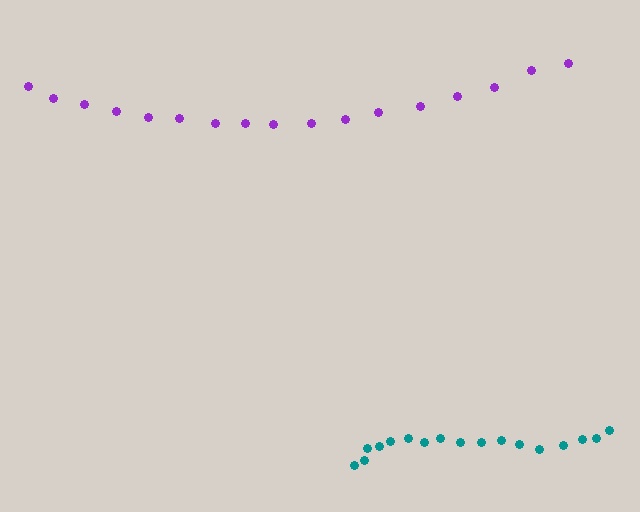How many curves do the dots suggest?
There are 2 distinct paths.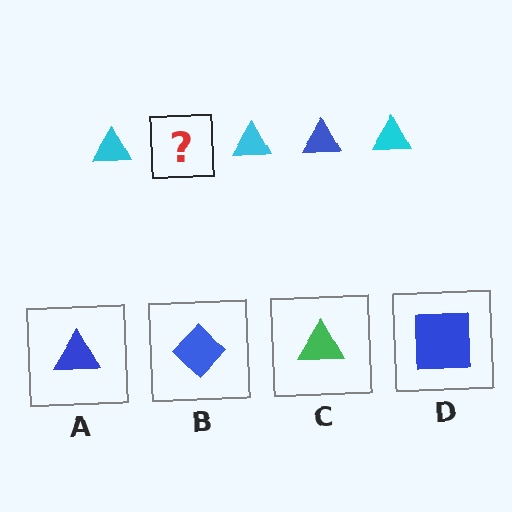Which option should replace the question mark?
Option A.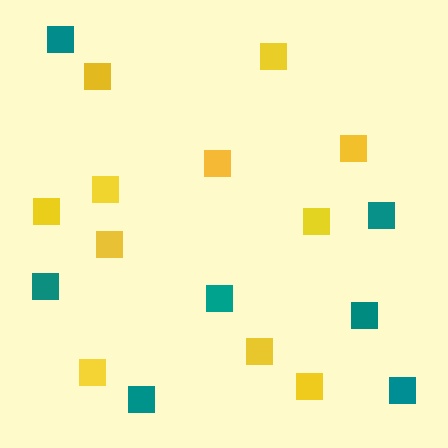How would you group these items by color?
There are 2 groups: one group of teal squares (7) and one group of yellow squares (11).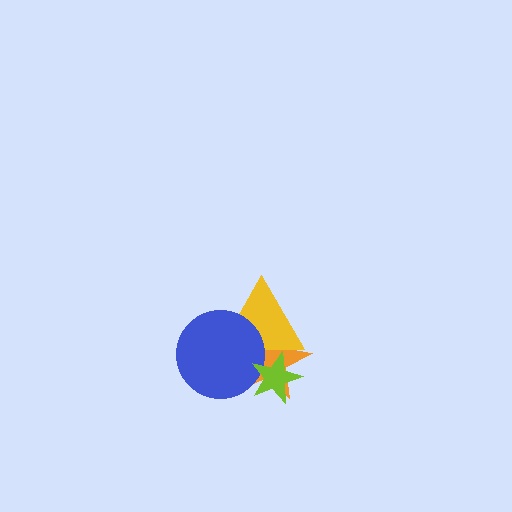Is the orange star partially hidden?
Yes, it is partially covered by another shape.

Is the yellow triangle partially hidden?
Yes, it is partially covered by another shape.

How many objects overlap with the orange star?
3 objects overlap with the orange star.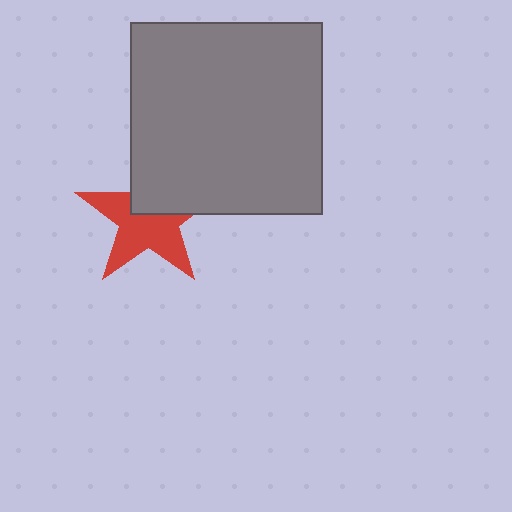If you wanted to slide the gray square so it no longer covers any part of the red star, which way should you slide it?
Slide it up — that is the most direct way to separate the two shapes.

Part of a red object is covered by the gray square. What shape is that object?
It is a star.